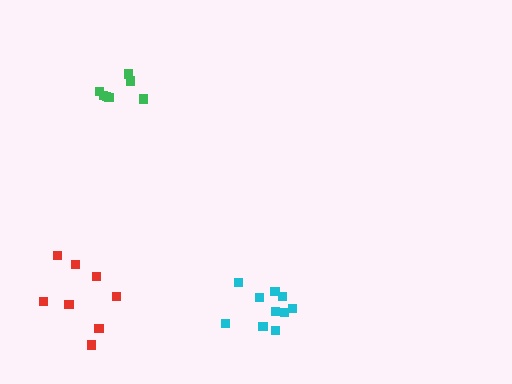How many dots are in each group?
Group 1: 10 dots, Group 2: 8 dots, Group 3: 7 dots (25 total).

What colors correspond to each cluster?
The clusters are colored: cyan, red, green.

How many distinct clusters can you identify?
There are 3 distinct clusters.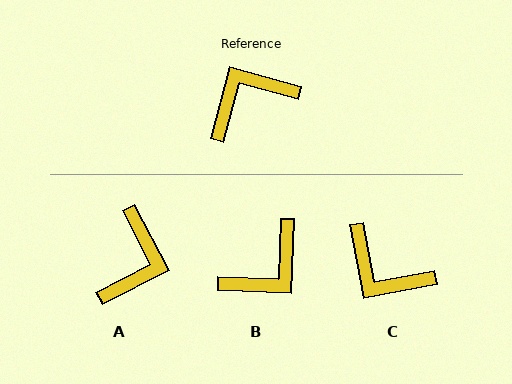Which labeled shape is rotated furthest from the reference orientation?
B, about 167 degrees away.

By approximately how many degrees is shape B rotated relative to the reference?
Approximately 167 degrees clockwise.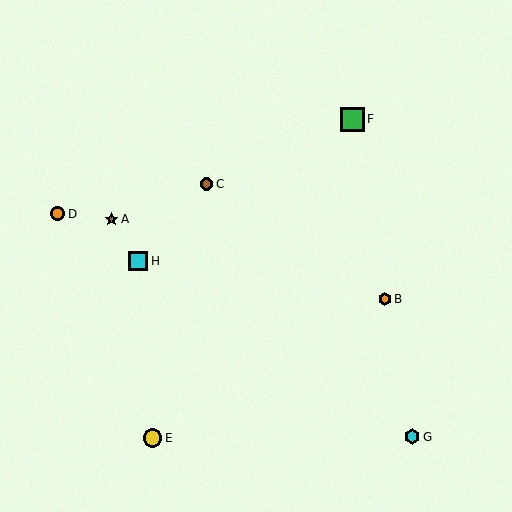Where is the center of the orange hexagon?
The center of the orange hexagon is at (385, 299).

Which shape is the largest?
The green square (labeled F) is the largest.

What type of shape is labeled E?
Shape E is a yellow circle.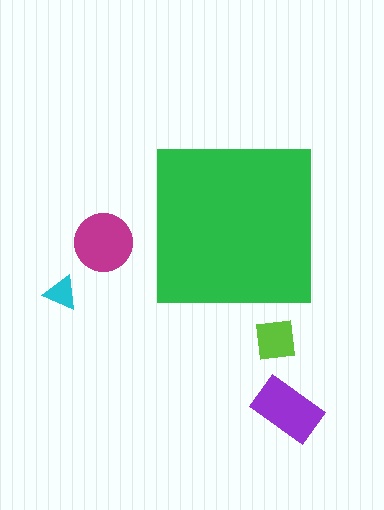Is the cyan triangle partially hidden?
No, the cyan triangle is fully visible.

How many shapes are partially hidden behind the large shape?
0 shapes are partially hidden.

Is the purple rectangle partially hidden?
No, the purple rectangle is fully visible.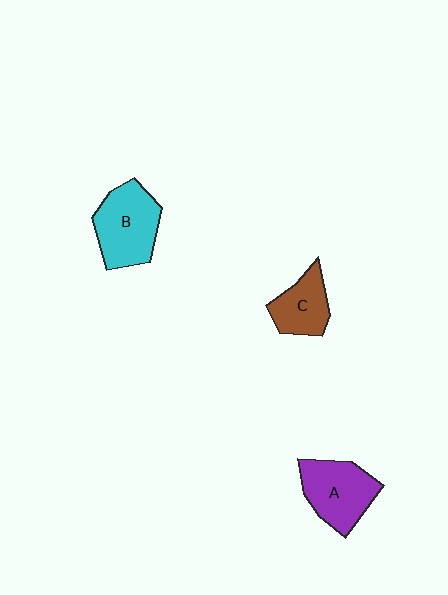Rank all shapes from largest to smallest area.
From largest to smallest: B (cyan), A (purple), C (brown).